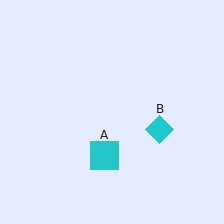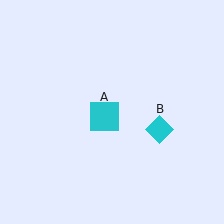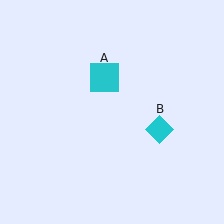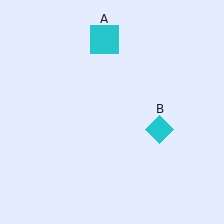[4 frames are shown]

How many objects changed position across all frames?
1 object changed position: cyan square (object A).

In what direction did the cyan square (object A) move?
The cyan square (object A) moved up.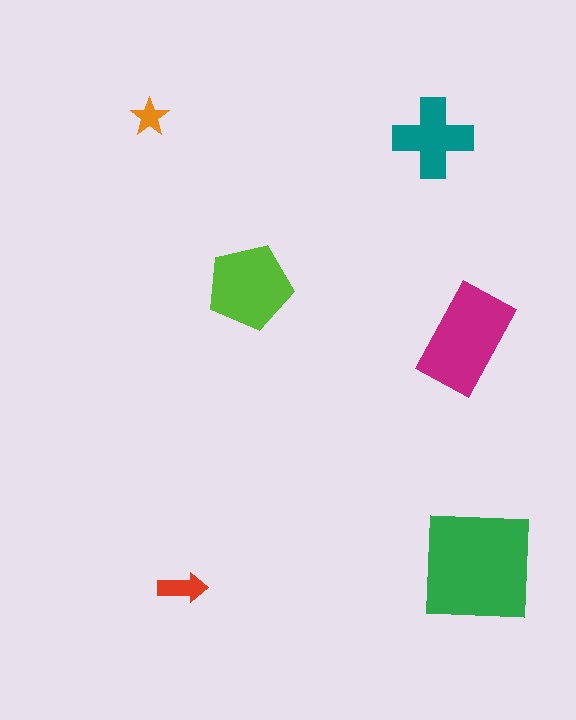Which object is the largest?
The green square.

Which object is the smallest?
The orange star.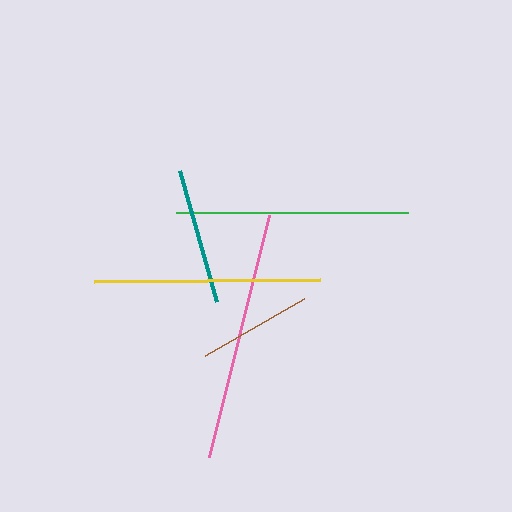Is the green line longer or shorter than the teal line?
The green line is longer than the teal line.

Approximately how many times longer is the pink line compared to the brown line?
The pink line is approximately 2.2 times the length of the brown line.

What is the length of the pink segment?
The pink segment is approximately 250 pixels long.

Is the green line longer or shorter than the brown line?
The green line is longer than the brown line.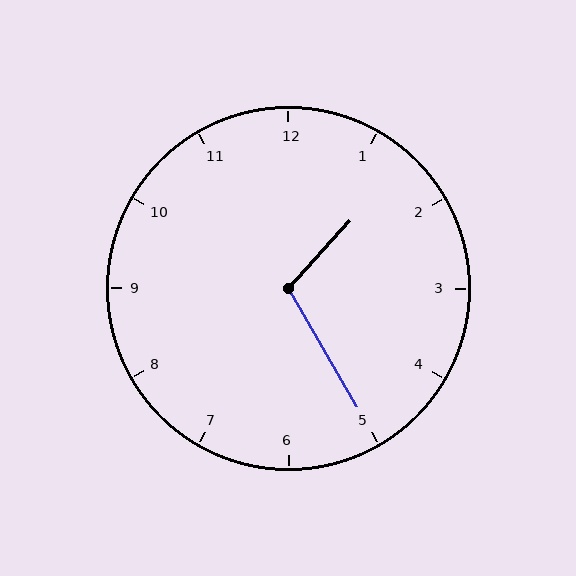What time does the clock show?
1:25.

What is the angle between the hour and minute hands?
Approximately 108 degrees.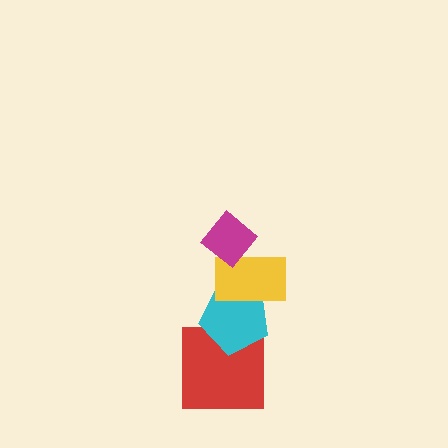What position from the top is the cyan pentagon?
The cyan pentagon is 3rd from the top.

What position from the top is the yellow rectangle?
The yellow rectangle is 2nd from the top.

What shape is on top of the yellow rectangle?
The magenta diamond is on top of the yellow rectangle.